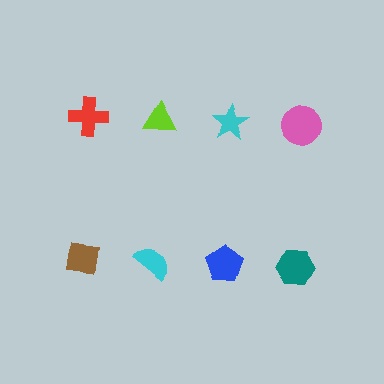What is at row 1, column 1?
A red cross.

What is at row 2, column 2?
A cyan semicircle.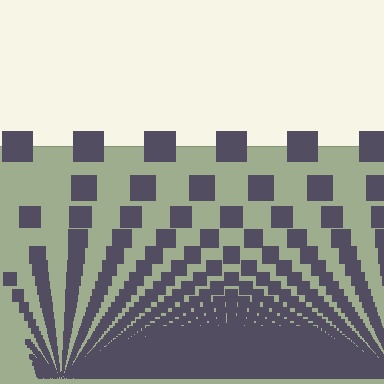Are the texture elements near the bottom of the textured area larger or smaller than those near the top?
Smaller. The gradient is inverted — elements near the bottom are smaller and denser.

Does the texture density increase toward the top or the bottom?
Density increases toward the bottom.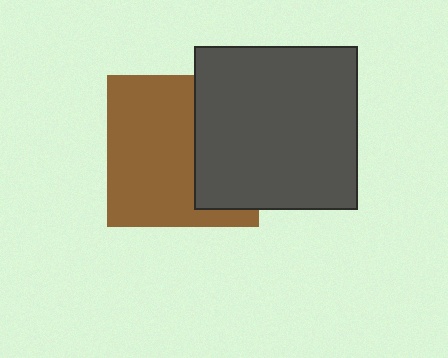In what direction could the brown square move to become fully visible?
The brown square could move left. That would shift it out from behind the dark gray square entirely.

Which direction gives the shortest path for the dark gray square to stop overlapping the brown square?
Moving right gives the shortest separation.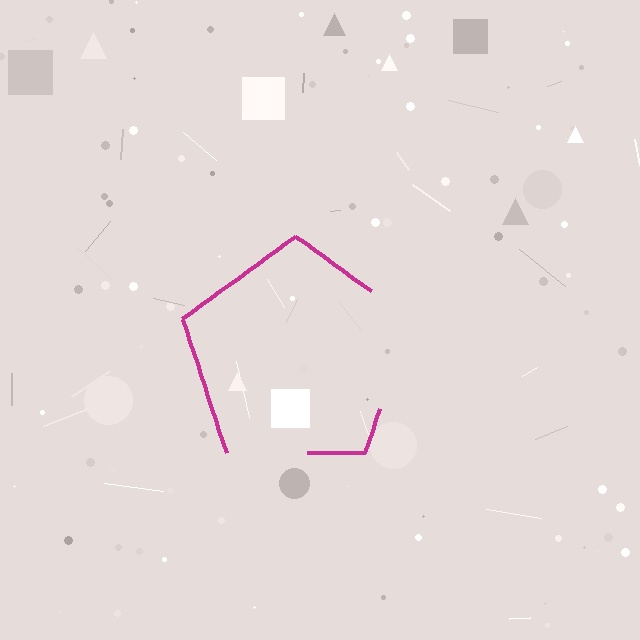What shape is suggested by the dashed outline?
The dashed outline suggests a pentagon.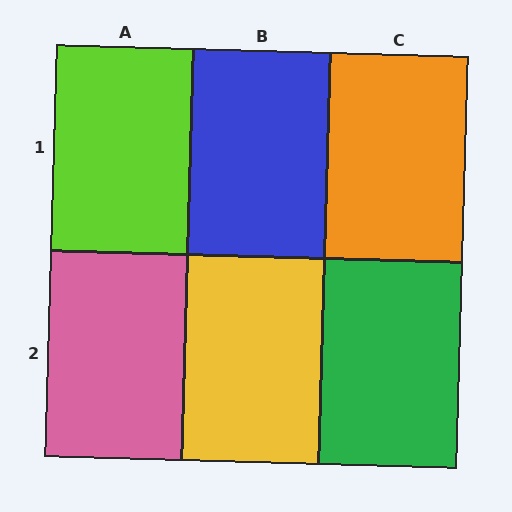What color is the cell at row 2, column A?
Pink.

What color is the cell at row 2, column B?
Yellow.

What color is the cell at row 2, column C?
Green.